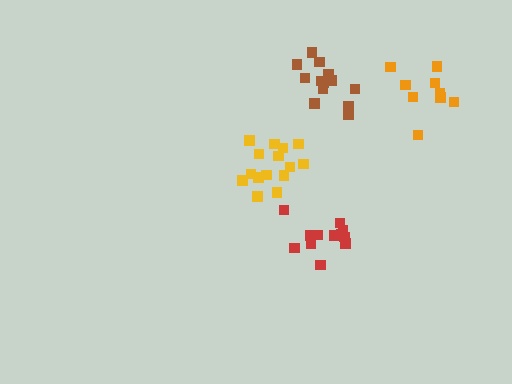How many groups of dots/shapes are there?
There are 4 groups.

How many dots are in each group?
Group 1: 15 dots, Group 2: 9 dots, Group 3: 13 dots, Group 4: 12 dots (49 total).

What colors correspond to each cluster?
The clusters are colored: yellow, orange, brown, red.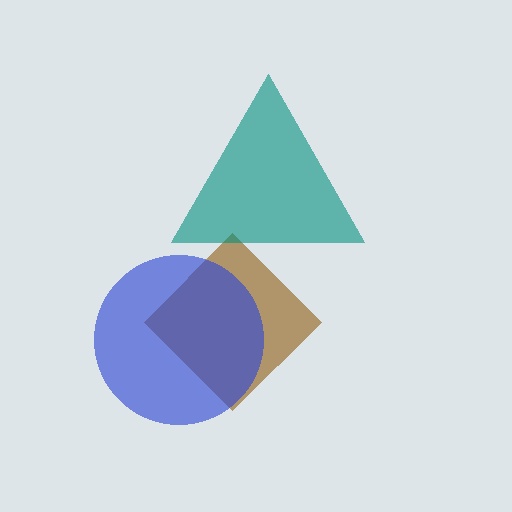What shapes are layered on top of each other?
The layered shapes are: a brown diamond, a teal triangle, a blue circle.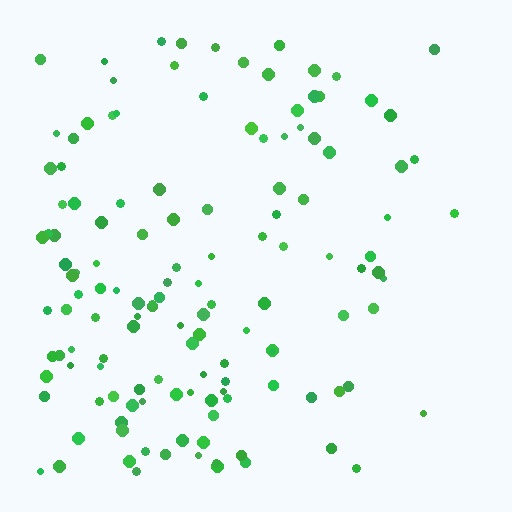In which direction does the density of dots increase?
From right to left, with the left side densest.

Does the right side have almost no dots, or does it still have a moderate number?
Still a moderate number, just noticeably fewer than the left.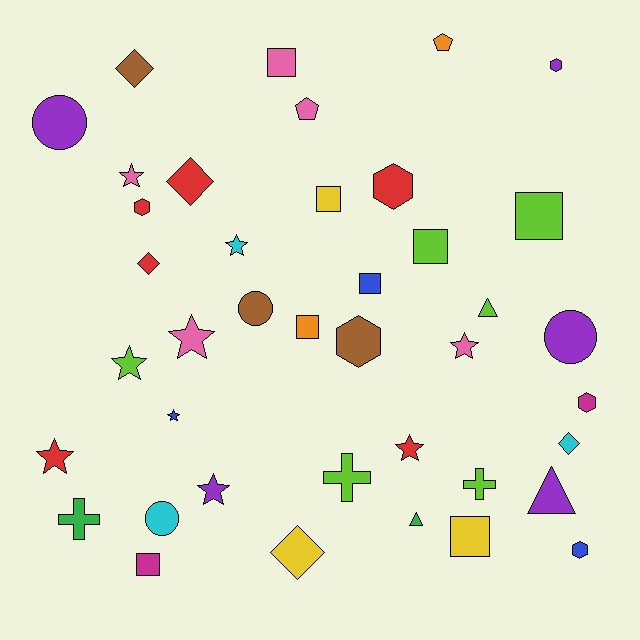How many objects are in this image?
There are 40 objects.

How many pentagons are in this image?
There are 2 pentagons.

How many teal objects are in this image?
There are no teal objects.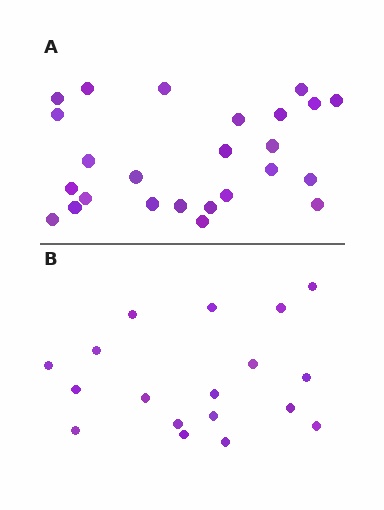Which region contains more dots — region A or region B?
Region A (the top region) has more dots.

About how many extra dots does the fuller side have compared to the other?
Region A has roughly 8 or so more dots than region B.